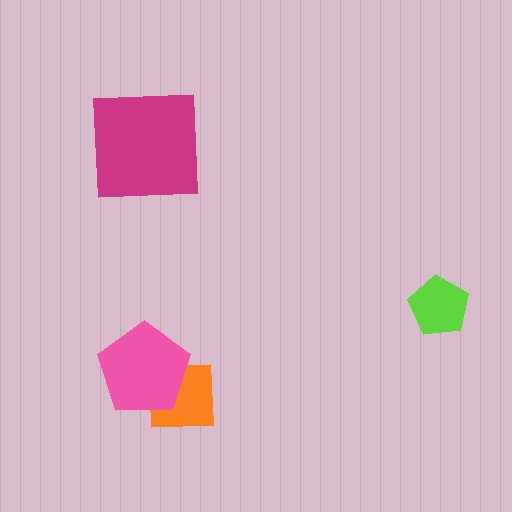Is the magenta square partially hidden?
No, no other shape covers it.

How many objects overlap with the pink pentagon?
1 object overlaps with the pink pentagon.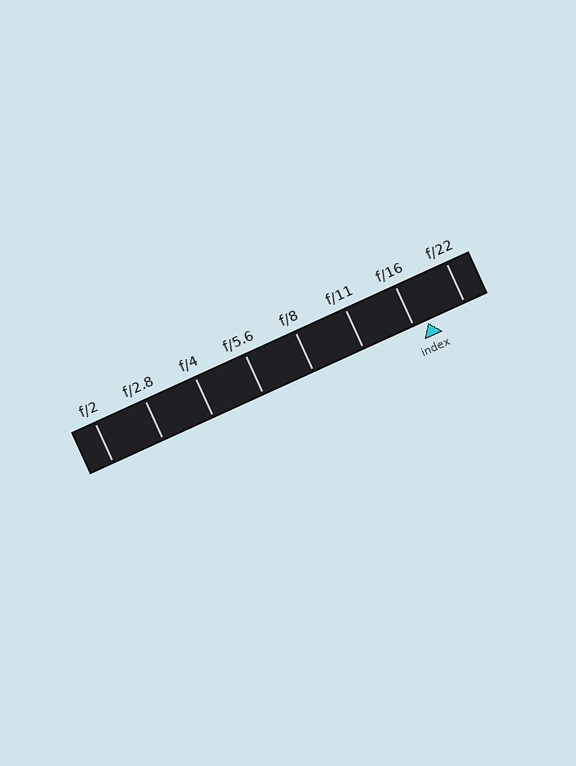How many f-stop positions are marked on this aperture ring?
There are 8 f-stop positions marked.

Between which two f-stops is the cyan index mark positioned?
The index mark is between f/16 and f/22.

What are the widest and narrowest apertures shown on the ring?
The widest aperture shown is f/2 and the narrowest is f/22.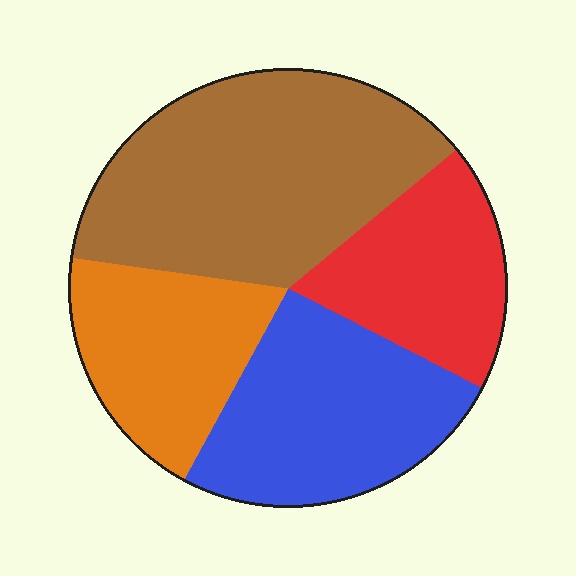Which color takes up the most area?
Brown, at roughly 35%.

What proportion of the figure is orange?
Orange takes up less than a quarter of the figure.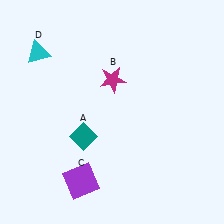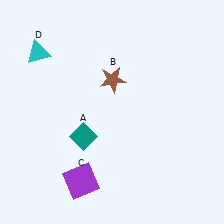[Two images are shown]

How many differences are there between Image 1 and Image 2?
There is 1 difference between the two images.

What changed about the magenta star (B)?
In Image 1, B is magenta. In Image 2, it changed to brown.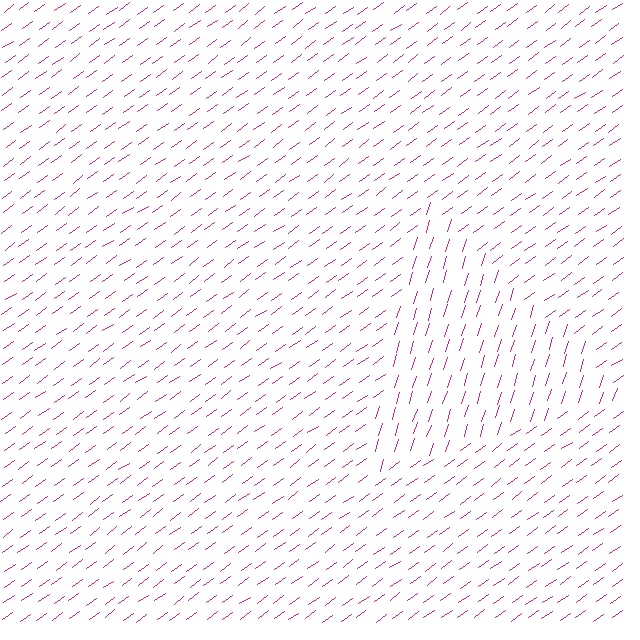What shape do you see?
I see a triangle.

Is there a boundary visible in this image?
Yes, there is a texture boundary formed by a change in line orientation.